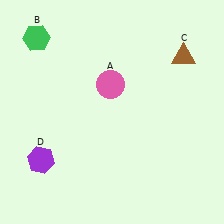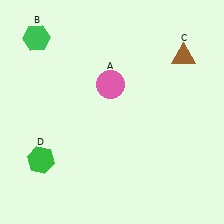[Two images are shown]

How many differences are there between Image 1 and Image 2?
There is 1 difference between the two images.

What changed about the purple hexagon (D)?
In Image 1, D is purple. In Image 2, it changed to green.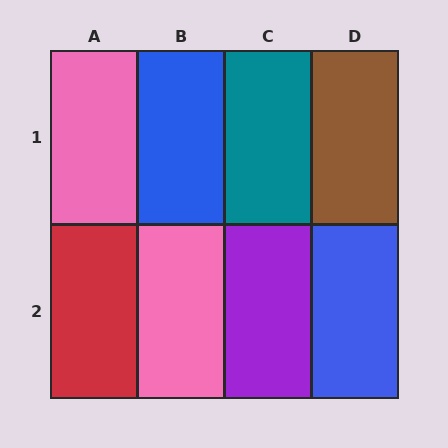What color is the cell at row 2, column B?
Pink.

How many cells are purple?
1 cell is purple.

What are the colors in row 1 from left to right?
Pink, blue, teal, brown.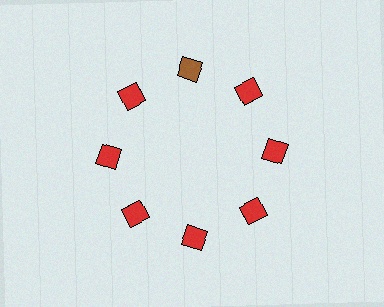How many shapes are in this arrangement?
There are 8 shapes arranged in a ring pattern.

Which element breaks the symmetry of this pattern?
The brown diamond at roughly the 12 o'clock position breaks the symmetry. All other shapes are red diamonds.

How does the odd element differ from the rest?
It has a different color: brown instead of red.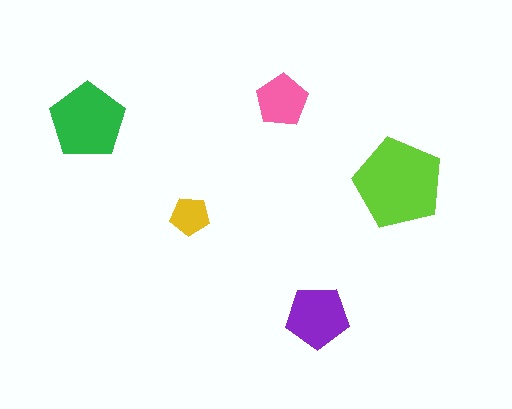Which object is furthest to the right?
The lime pentagon is rightmost.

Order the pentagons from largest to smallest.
the lime one, the green one, the purple one, the pink one, the yellow one.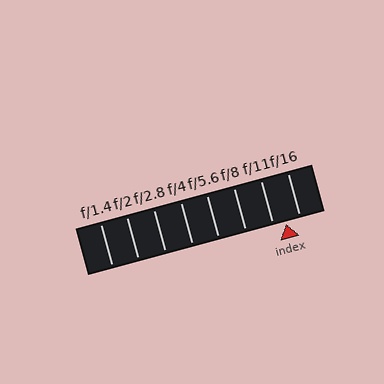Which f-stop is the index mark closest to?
The index mark is closest to f/11.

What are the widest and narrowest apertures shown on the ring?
The widest aperture shown is f/1.4 and the narrowest is f/16.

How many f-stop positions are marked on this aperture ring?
There are 8 f-stop positions marked.